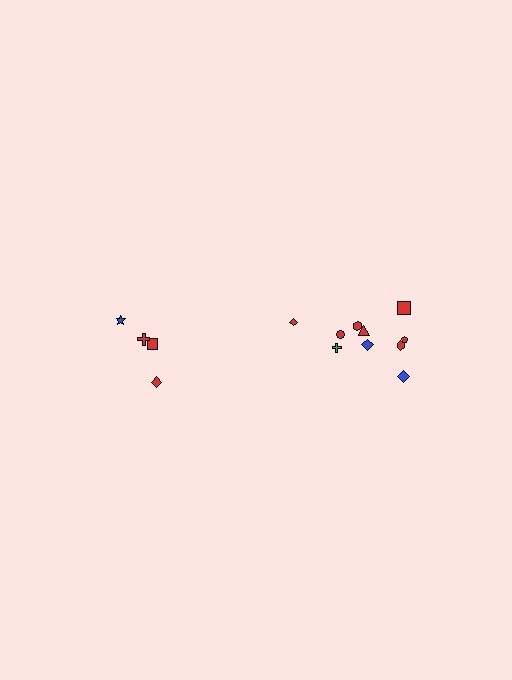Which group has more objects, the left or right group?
The right group.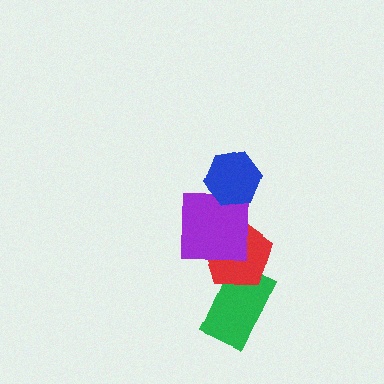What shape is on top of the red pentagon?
The purple square is on top of the red pentagon.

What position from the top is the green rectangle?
The green rectangle is 4th from the top.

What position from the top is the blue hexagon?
The blue hexagon is 1st from the top.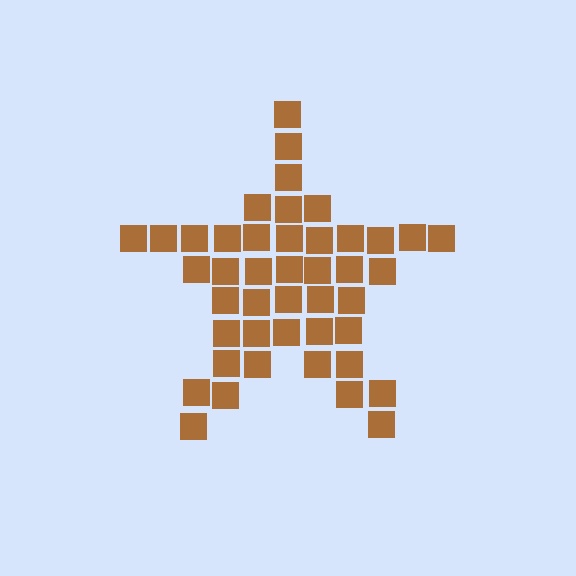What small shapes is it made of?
It is made of small squares.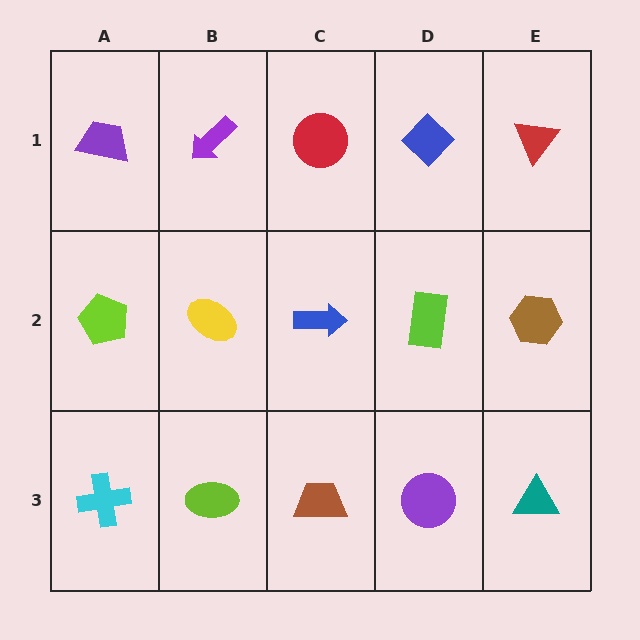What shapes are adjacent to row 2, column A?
A purple trapezoid (row 1, column A), a cyan cross (row 3, column A), a yellow ellipse (row 2, column B).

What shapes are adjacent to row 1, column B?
A yellow ellipse (row 2, column B), a purple trapezoid (row 1, column A), a red circle (row 1, column C).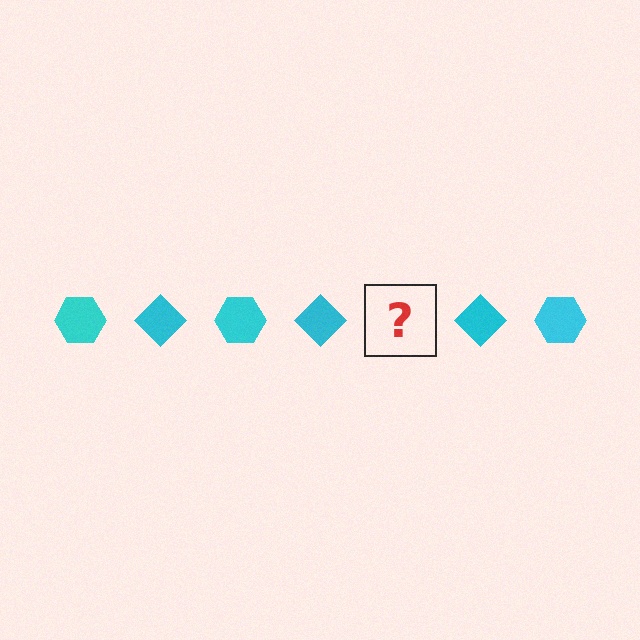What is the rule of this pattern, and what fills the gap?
The rule is that the pattern cycles through hexagon, diamond shapes in cyan. The gap should be filled with a cyan hexagon.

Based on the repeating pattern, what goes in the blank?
The blank should be a cyan hexagon.